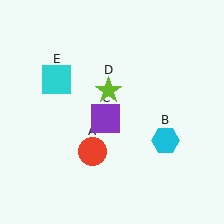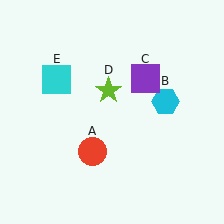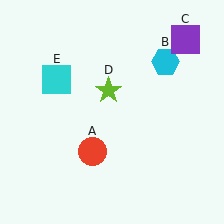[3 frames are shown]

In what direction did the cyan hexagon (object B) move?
The cyan hexagon (object B) moved up.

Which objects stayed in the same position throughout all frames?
Red circle (object A) and lime star (object D) and cyan square (object E) remained stationary.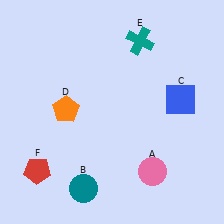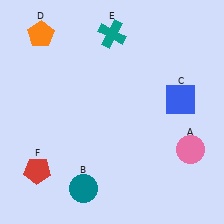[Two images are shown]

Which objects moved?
The objects that moved are: the pink circle (A), the orange pentagon (D), the teal cross (E).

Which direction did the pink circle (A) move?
The pink circle (A) moved right.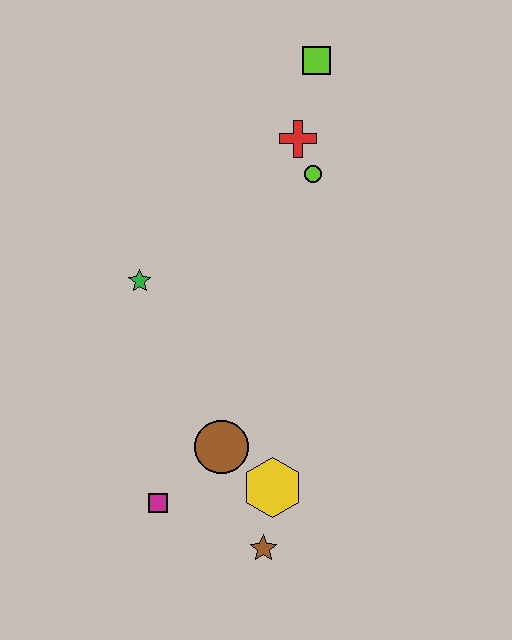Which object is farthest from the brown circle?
The lime square is farthest from the brown circle.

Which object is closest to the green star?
The brown circle is closest to the green star.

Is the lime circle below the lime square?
Yes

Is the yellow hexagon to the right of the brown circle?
Yes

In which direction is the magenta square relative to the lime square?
The magenta square is below the lime square.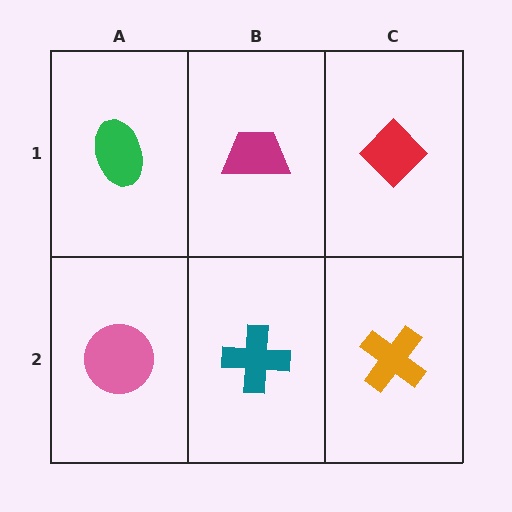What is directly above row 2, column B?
A magenta trapezoid.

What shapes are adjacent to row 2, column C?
A red diamond (row 1, column C), a teal cross (row 2, column B).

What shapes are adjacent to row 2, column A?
A green ellipse (row 1, column A), a teal cross (row 2, column B).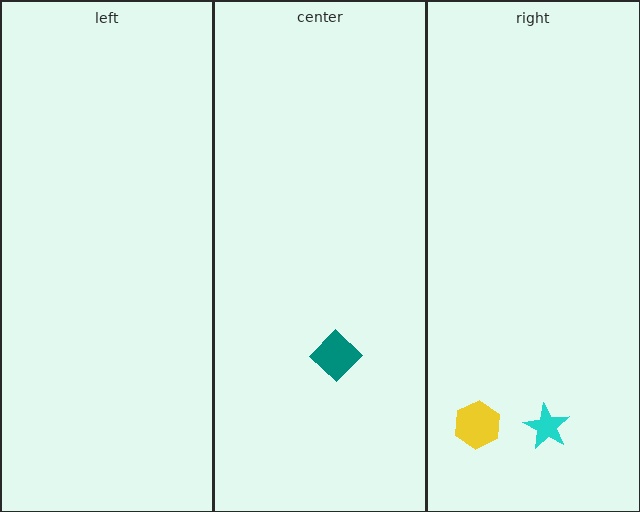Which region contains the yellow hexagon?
The right region.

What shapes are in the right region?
The cyan star, the yellow hexagon.